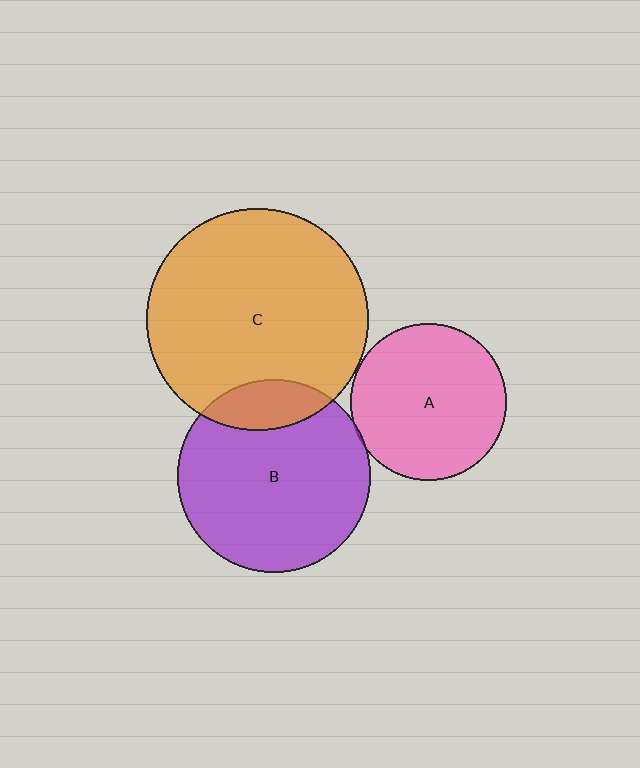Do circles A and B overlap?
Yes.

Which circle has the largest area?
Circle C (orange).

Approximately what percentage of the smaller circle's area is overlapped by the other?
Approximately 5%.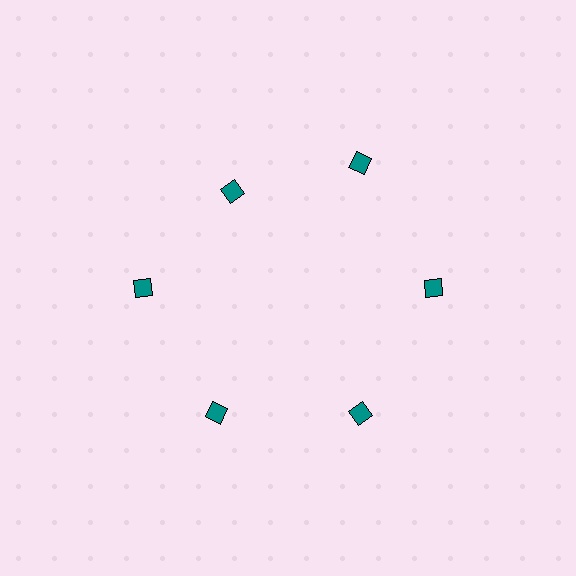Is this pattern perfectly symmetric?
No. The 6 teal diamonds are arranged in a ring, but one element near the 11 o'clock position is pulled inward toward the center, breaking the 6-fold rotational symmetry.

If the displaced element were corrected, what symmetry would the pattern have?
It would have 6-fold rotational symmetry — the pattern would map onto itself every 60 degrees.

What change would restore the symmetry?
The symmetry would be restored by moving it outward, back onto the ring so that all 6 diamonds sit at equal angles and equal distance from the center.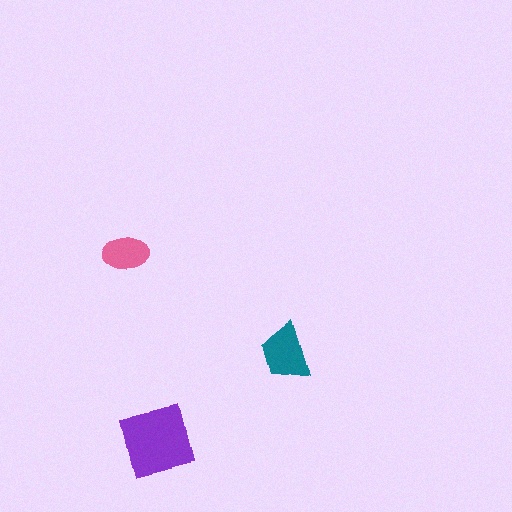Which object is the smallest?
The pink ellipse.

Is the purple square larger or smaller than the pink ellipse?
Larger.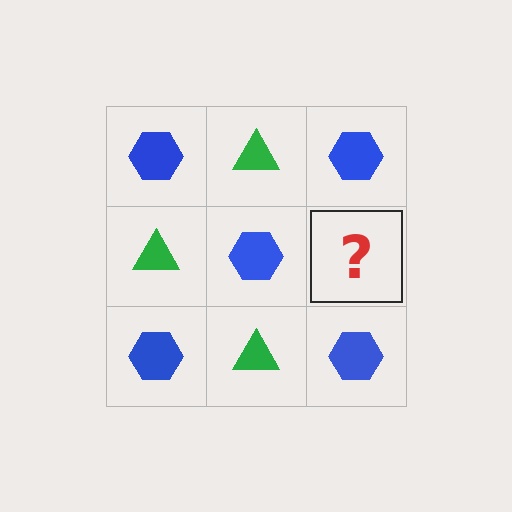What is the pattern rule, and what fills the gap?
The rule is that it alternates blue hexagon and green triangle in a checkerboard pattern. The gap should be filled with a green triangle.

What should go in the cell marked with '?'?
The missing cell should contain a green triangle.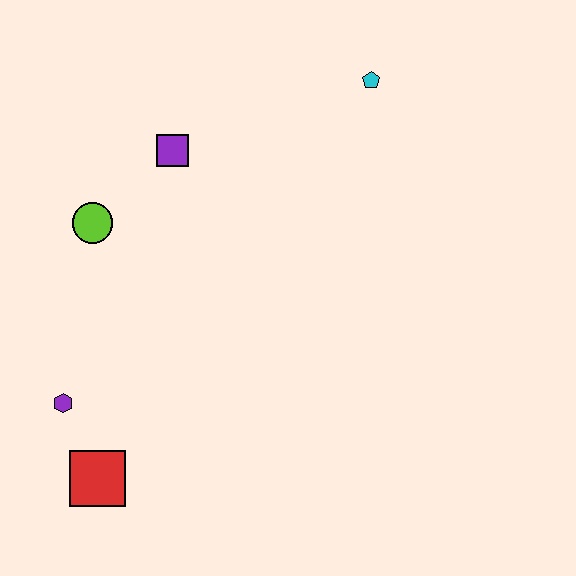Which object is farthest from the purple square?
The red square is farthest from the purple square.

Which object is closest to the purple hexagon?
The red square is closest to the purple hexagon.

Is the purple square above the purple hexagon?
Yes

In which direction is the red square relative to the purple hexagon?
The red square is below the purple hexagon.